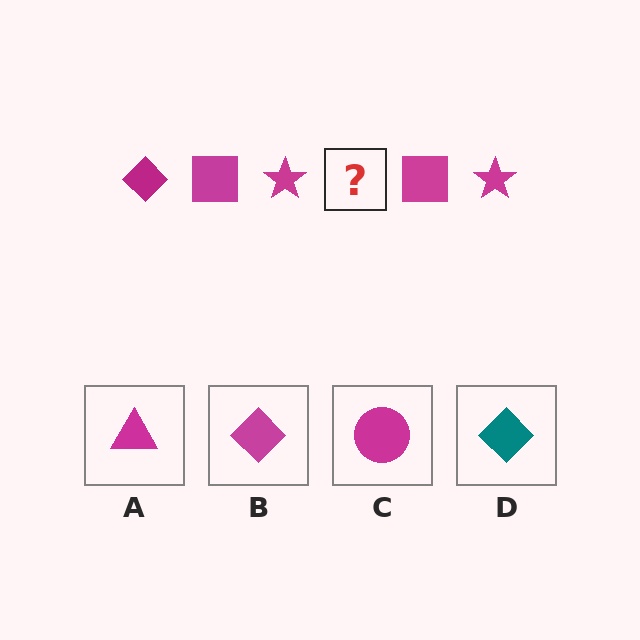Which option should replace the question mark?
Option B.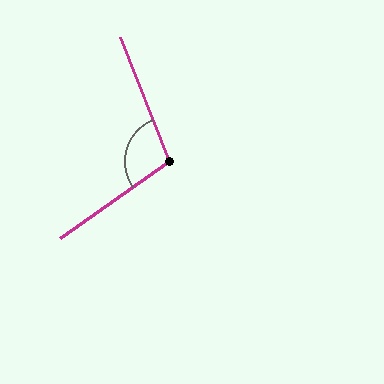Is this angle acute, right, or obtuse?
It is obtuse.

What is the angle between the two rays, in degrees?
Approximately 104 degrees.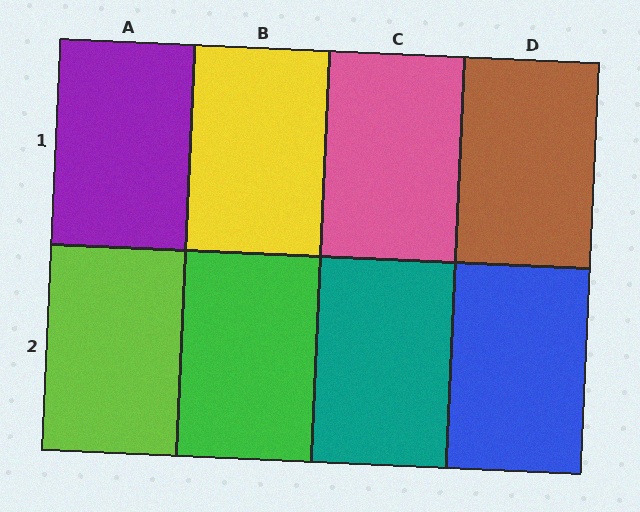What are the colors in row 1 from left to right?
Purple, yellow, pink, brown.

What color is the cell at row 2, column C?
Teal.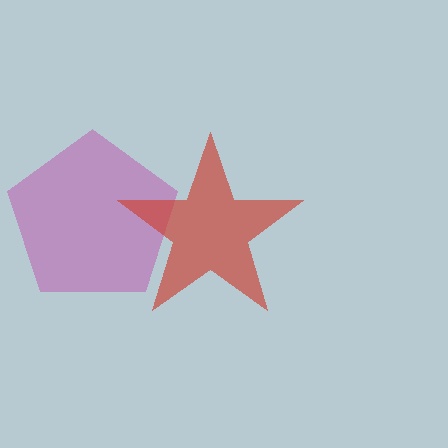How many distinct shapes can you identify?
There are 2 distinct shapes: a magenta pentagon, a red star.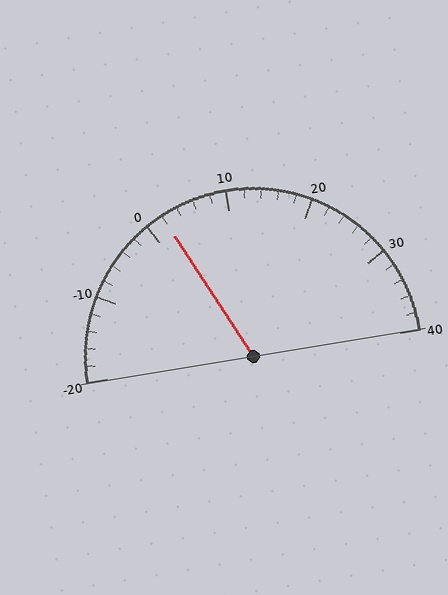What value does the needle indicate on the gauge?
The needle indicates approximately 2.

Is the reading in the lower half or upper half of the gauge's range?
The reading is in the lower half of the range (-20 to 40).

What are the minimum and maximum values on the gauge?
The gauge ranges from -20 to 40.